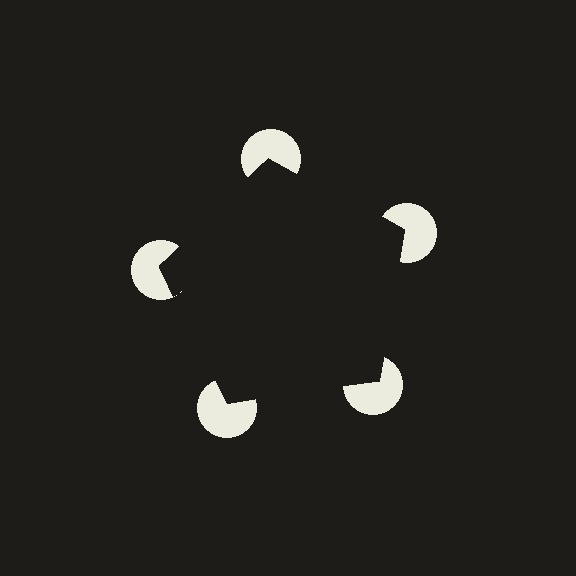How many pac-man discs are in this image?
There are 5 — one at each vertex of the illusory pentagon.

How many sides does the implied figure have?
5 sides.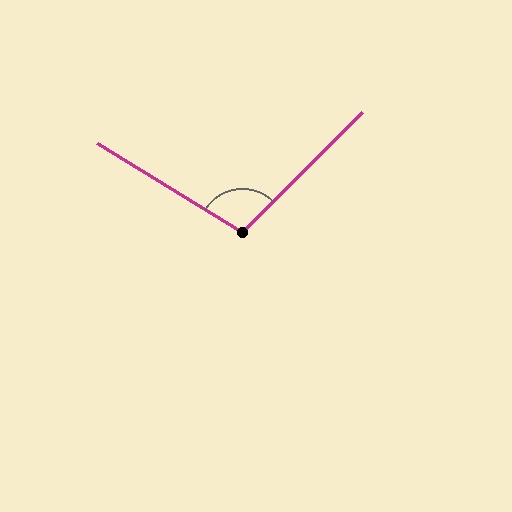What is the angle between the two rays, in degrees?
Approximately 104 degrees.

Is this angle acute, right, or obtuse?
It is obtuse.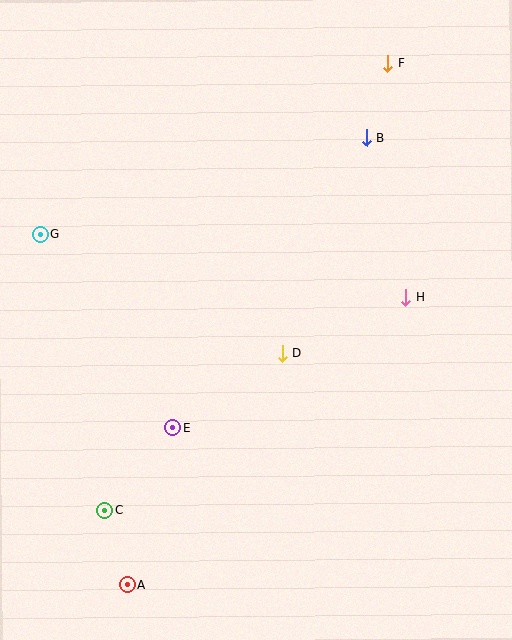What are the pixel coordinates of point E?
Point E is at (173, 428).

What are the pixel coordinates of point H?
Point H is at (405, 297).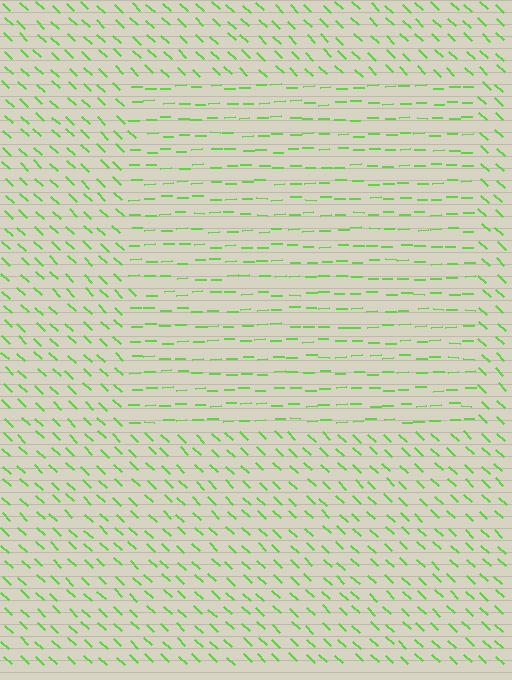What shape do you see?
I see a rectangle.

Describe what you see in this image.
The image is filled with small lime line segments. A rectangle region in the image has lines oriented differently from the surrounding lines, creating a visible texture boundary.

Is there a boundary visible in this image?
Yes, there is a texture boundary formed by a change in line orientation.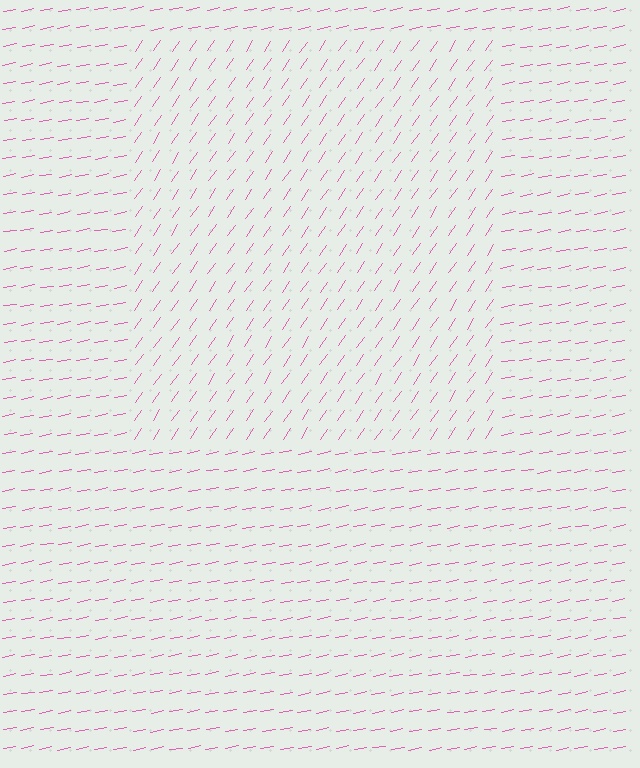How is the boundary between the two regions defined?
The boundary is defined purely by a change in line orientation (approximately 45 degrees difference). All lines are the same color and thickness.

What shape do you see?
I see a rectangle.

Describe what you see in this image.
The image is filled with small pink line segments. A rectangle region in the image has lines oriented differently from the surrounding lines, creating a visible texture boundary.